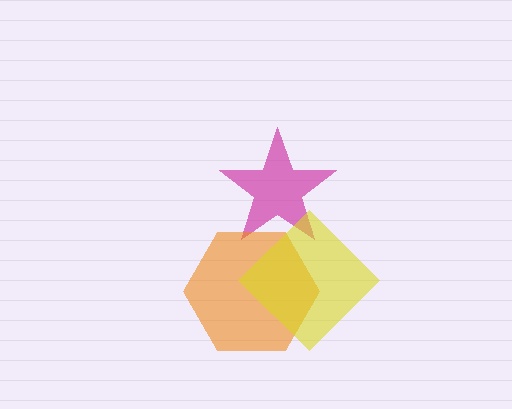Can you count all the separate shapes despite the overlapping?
Yes, there are 3 separate shapes.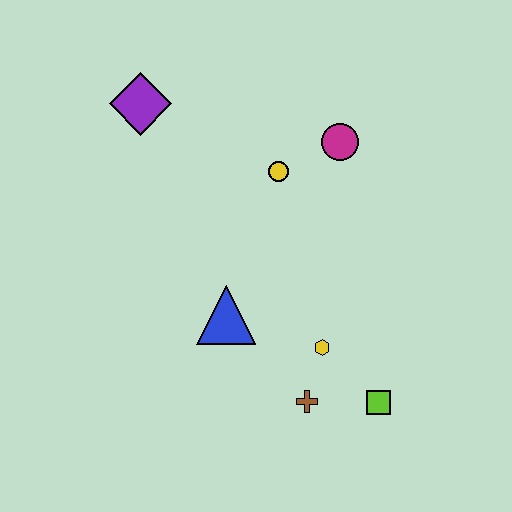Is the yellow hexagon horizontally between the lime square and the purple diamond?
Yes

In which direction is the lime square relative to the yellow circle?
The lime square is below the yellow circle.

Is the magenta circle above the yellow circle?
Yes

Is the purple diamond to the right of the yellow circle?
No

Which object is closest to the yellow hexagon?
The brown cross is closest to the yellow hexagon.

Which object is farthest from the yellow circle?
The lime square is farthest from the yellow circle.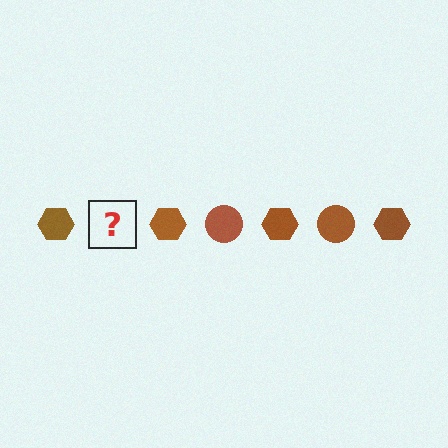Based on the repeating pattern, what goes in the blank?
The blank should be a brown circle.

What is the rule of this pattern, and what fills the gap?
The rule is that the pattern cycles through hexagon, circle shapes in brown. The gap should be filled with a brown circle.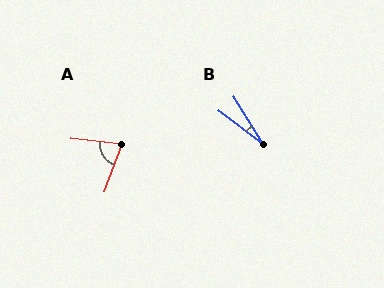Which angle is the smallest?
B, at approximately 21 degrees.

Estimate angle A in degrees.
Approximately 76 degrees.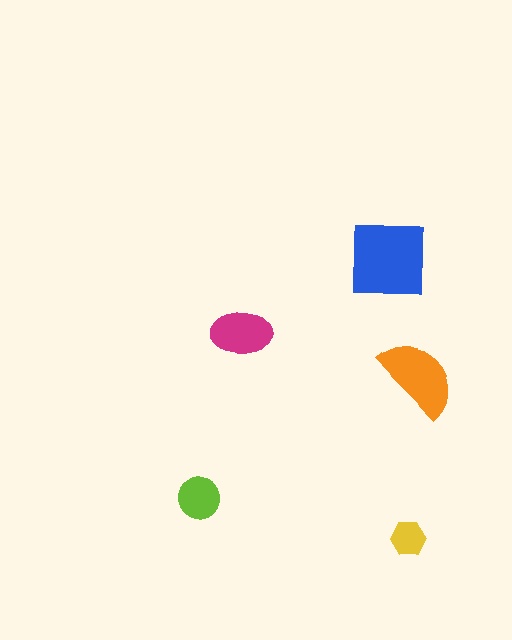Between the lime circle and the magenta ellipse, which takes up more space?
The magenta ellipse.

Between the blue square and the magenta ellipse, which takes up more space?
The blue square.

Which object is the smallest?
The yellow hexagon.